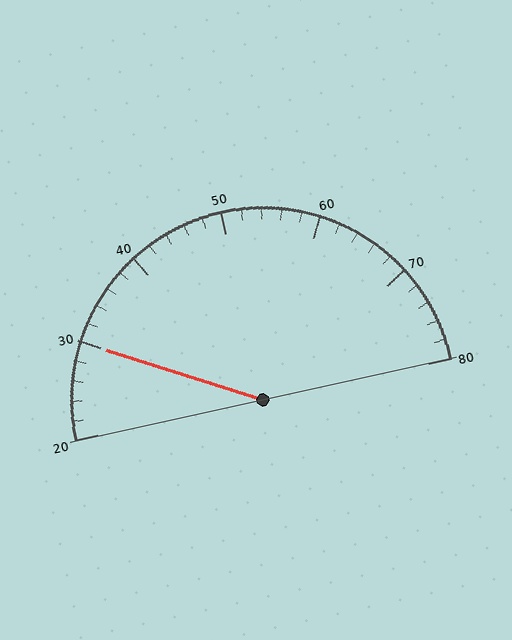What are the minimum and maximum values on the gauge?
The gauge ranges from 20 to 80.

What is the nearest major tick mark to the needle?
The nearest major tick mark is 30.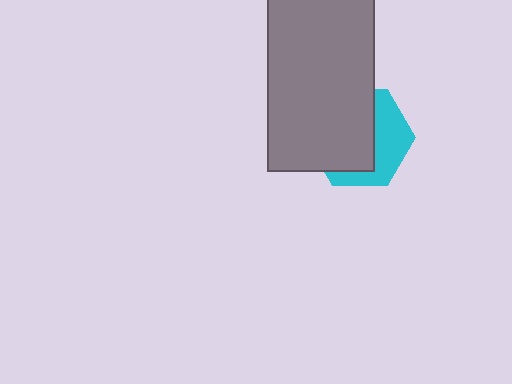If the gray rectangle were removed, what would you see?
You would see the complete cyan hexagon.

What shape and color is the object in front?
The object in front is a gray rectangle.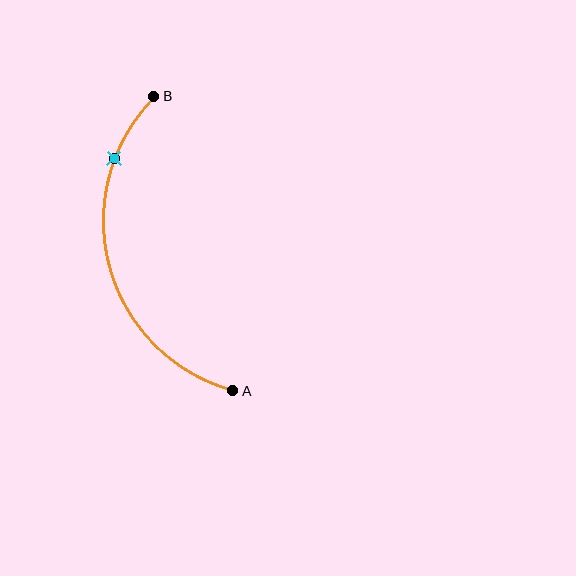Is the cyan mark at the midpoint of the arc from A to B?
No. The cyan mark lies on the arc but is closer to endpoint B. The arc midpoint would be at the point on the curve equidistant along the arc from both A and B.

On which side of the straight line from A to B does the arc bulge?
The arc bulges to the left of the straight line connecting A and B.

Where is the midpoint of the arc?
The arc midpoint is the point on the curve farthest from the straight line joining A and B. It sits to the left of that line.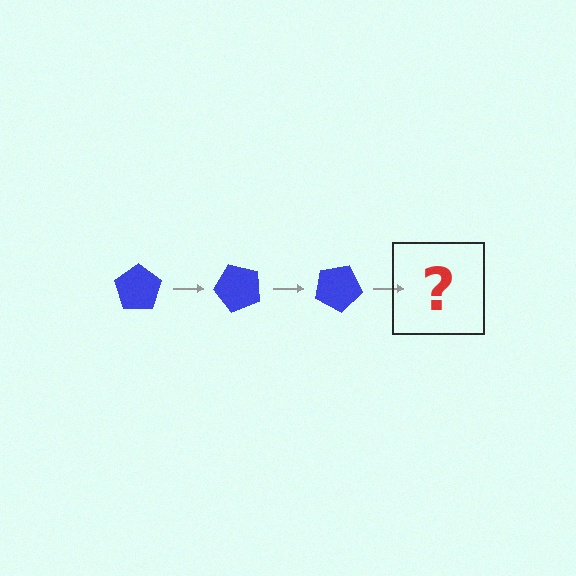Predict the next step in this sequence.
The next step is a blue pentagon rotated 150 degrees.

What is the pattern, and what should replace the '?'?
The pattern is that the pentagon rotates 50 degrees each step. The '?' should be a blue pentagon rotated 150 degrees.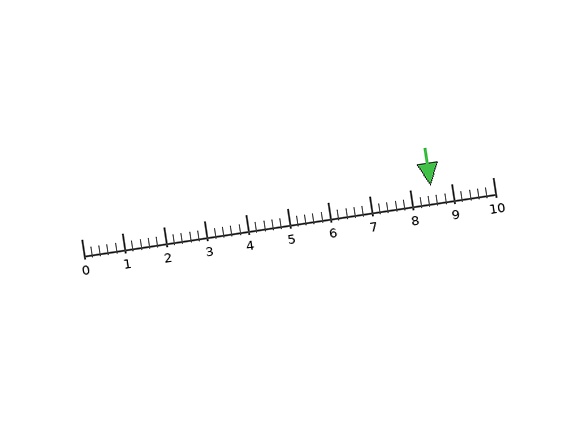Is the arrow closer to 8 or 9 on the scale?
The arrow is closer to 9.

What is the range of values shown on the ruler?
The ruler shows values from 0 to 10.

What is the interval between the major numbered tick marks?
The major tick marks are spaced 1 units apart.